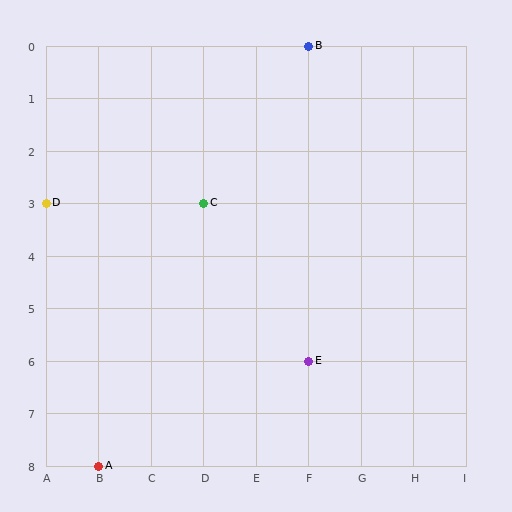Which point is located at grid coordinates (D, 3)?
Point C is at (D, 3).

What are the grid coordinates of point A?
Point A is at grid coordinates (B, 8).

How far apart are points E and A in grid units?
Points E and A are 4 columns and 2 rows apart (about 4.5 grid units diagonally).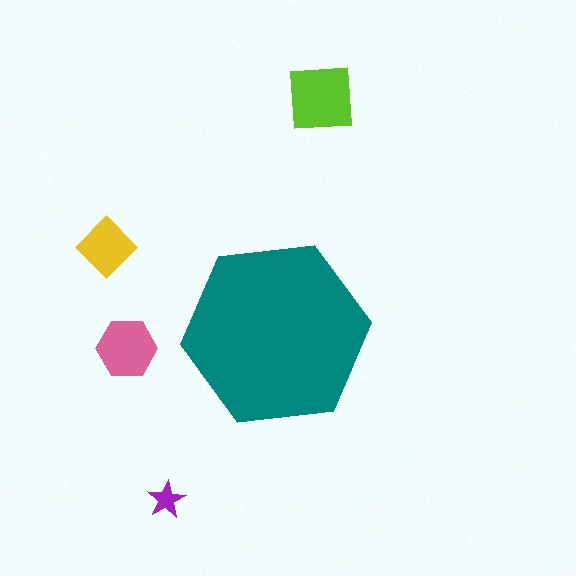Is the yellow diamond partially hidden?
No, the yellow diamond is fully visible.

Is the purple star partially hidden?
No, the purple star is fully visible.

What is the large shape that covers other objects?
A teal hexagon.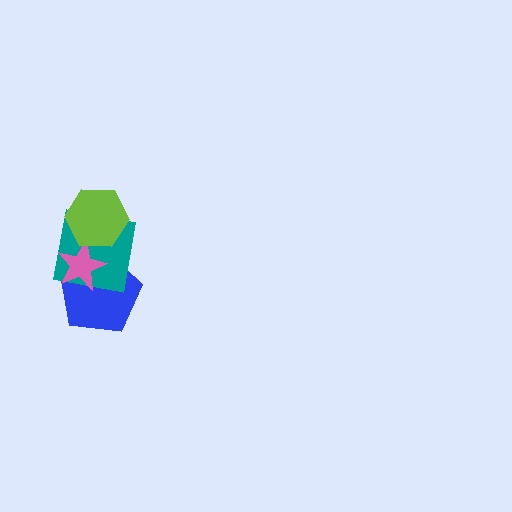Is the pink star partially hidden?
Yes, it is partially covered by another shape.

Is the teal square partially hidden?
Yes, it is partially covered by another shape.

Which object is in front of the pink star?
The lime hexagon is in front of the pink star.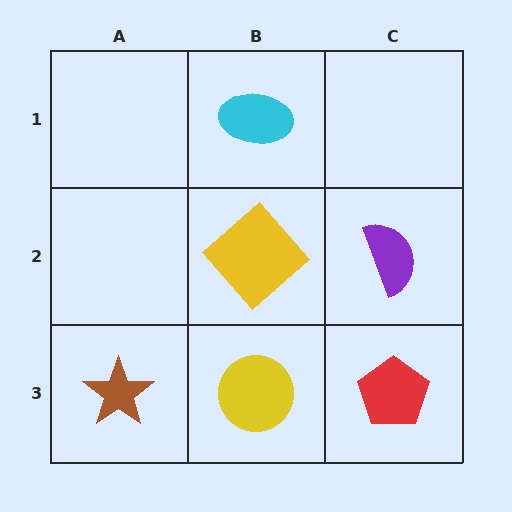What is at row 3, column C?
A red pentagon.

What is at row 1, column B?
A cyan ellipse.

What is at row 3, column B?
A yellow circle.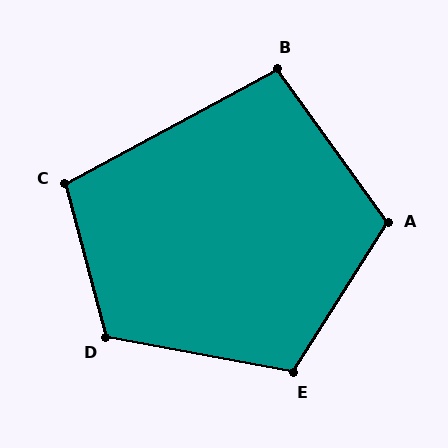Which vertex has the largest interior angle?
D, at approximately 115 degrees.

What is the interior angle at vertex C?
Approximately 104 degrees (obtuse).